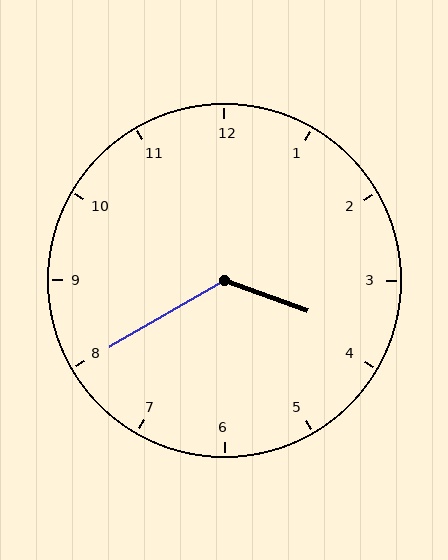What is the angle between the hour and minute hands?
Approximately 130 degrees.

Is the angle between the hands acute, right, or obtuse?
It is obtuse.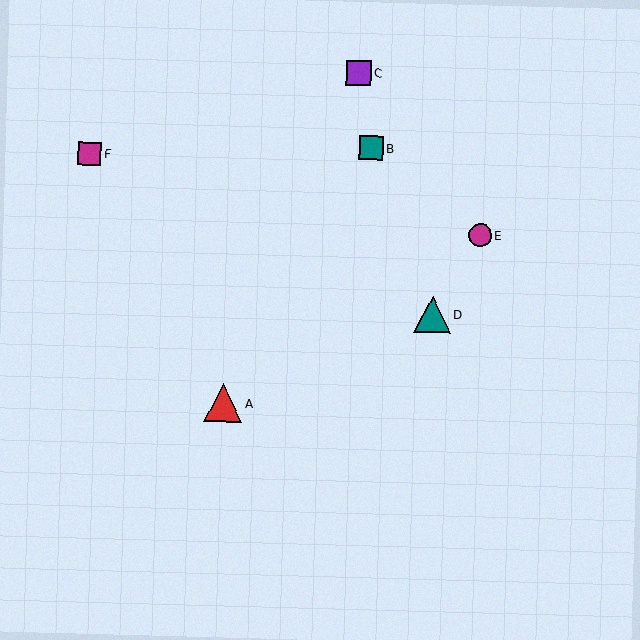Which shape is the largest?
The red triangle (labeled A) is the largest.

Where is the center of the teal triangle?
The center of the teal triangle is at (432, 315).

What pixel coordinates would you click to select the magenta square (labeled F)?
Click at (90, 154) to select the magenta square F.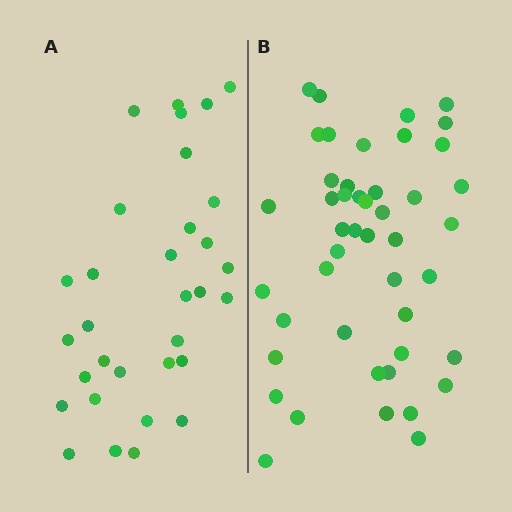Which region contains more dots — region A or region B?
Region B (the right region) has more dots.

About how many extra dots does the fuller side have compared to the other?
Region B has approximately 15 more dots than region A.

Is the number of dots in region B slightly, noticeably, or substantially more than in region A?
Region B has noticeably more, but not dramatically so. The ratio is roughly 1.4 to 1.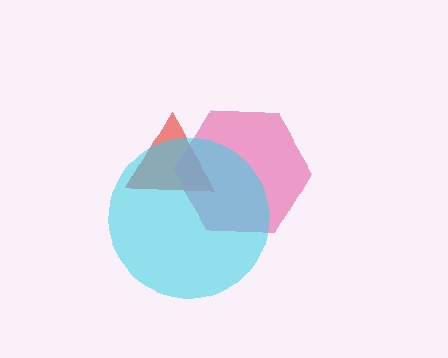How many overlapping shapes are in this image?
There are 3 overlapping shapes in the image.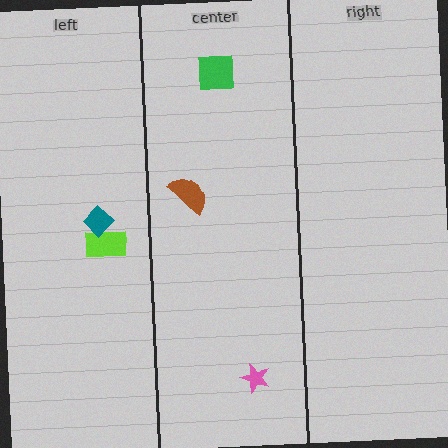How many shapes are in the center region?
3.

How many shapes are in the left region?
2.